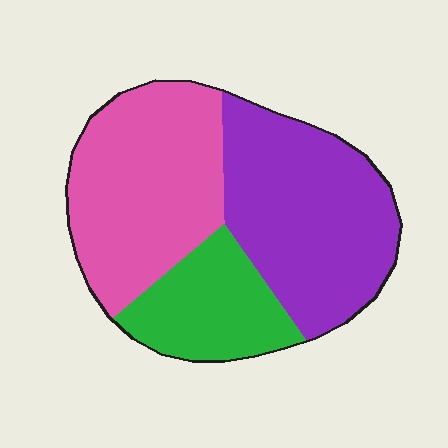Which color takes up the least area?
Green, at roughly 20%.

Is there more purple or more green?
Purple.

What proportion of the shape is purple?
Purple takes up about two fifths (2/5) of the shape.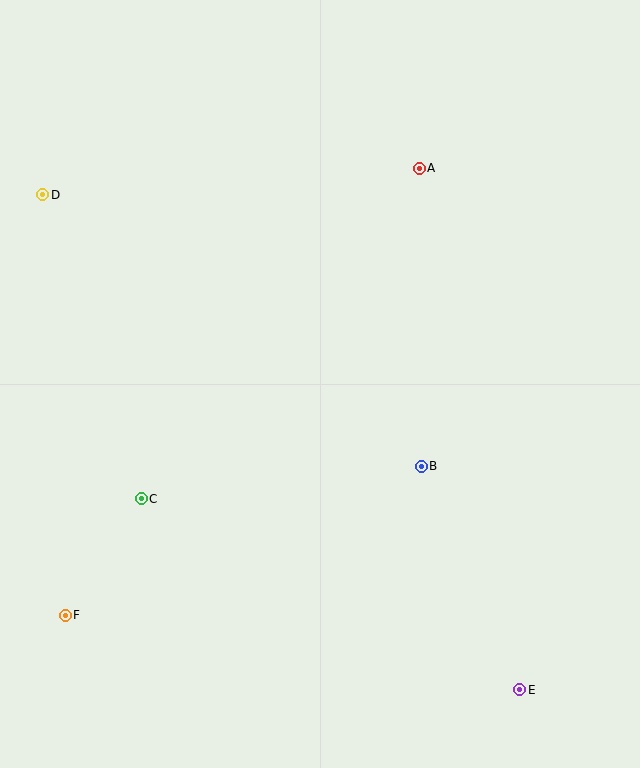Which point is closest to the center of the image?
Point B at (421, 466) is closest to the center.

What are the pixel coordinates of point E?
Point E is at (520, 690).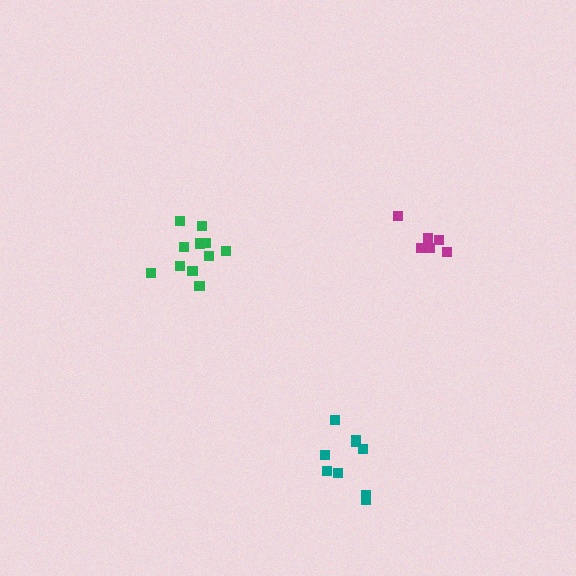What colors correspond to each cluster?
The clusters are colored: magenta, green, teal.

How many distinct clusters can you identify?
There are 3 distinct clusters.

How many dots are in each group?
Group 1: 6 dots, Group 2: 11 dots, Group 3: 9 dots (26 total).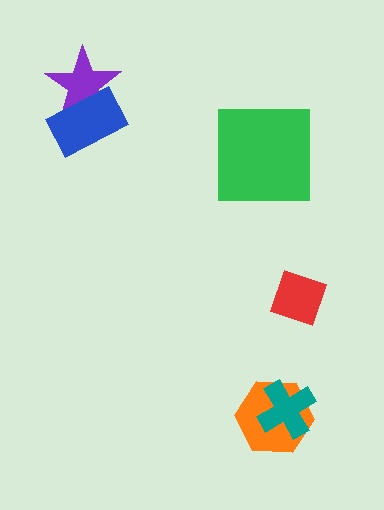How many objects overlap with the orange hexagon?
1 object overlaps with the orange hexagon.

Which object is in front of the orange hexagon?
The teal cross is in front of the orange hexagon.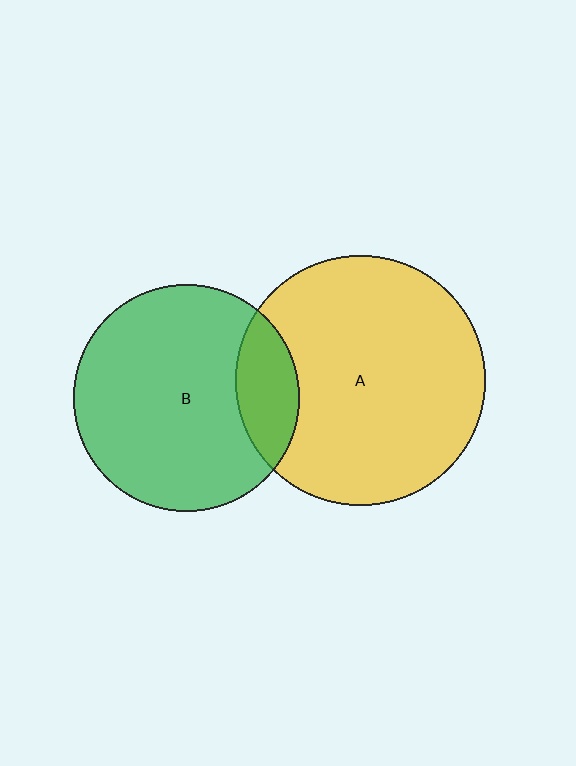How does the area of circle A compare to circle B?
Approximately 1.2 times.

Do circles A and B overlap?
Yes.